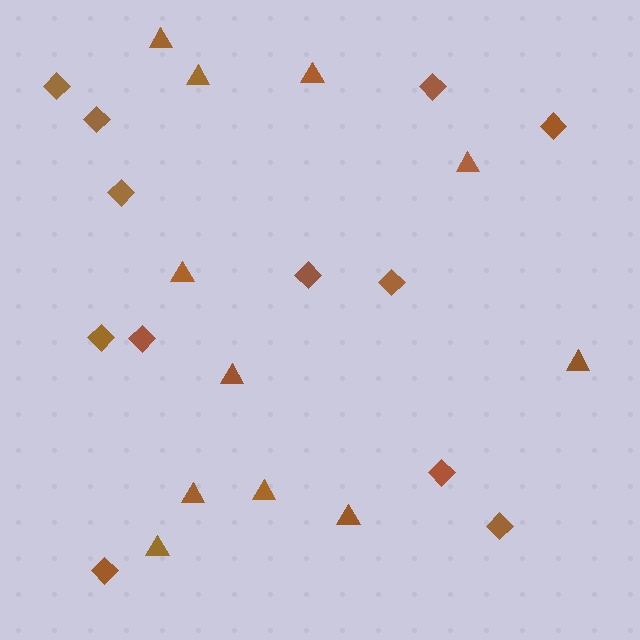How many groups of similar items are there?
There are 2 groups: one group of diamonds (12) and one group of triangles (11).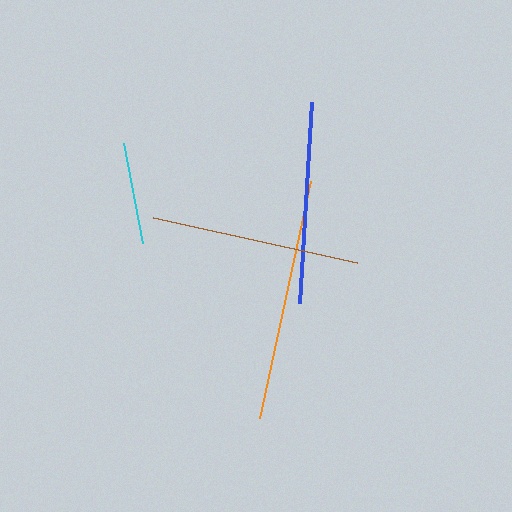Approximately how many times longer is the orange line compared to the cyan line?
The orange line is approximately 2.4 times the length of the cyan line.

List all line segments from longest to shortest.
From longest to shortest: orange, brown, blue, cyan.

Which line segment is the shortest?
The cyan line is the shortest at approximately 102 pixels.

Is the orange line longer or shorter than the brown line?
The orange line is longer than the brown line.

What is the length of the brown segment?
The brown segment is approximately 209 pixels long.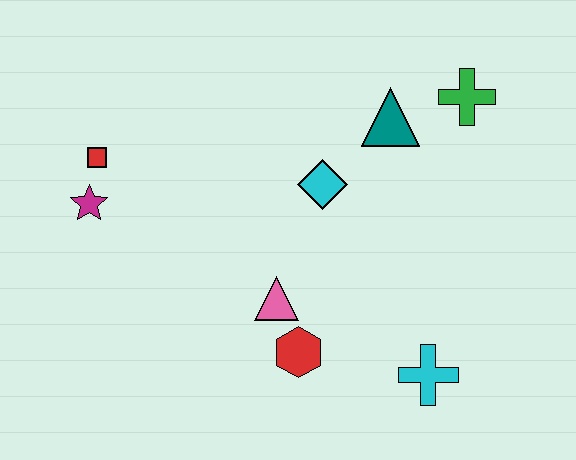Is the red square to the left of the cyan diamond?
Yes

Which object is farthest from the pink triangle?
The green cross is farthest from the pink triangle.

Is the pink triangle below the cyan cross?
No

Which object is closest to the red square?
The magenta star is closest to the red square.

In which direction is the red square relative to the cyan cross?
The red square is to the left of the cyan cross.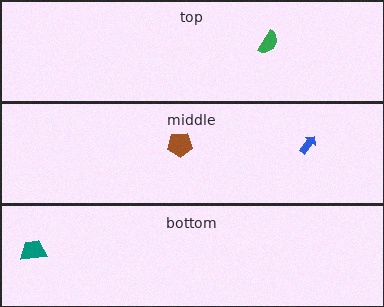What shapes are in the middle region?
The brown pentagon, the blue arrow.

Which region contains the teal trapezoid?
The bottom region.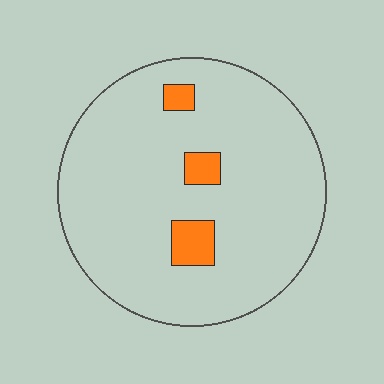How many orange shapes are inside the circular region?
3.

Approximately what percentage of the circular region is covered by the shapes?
Approximately 5%.